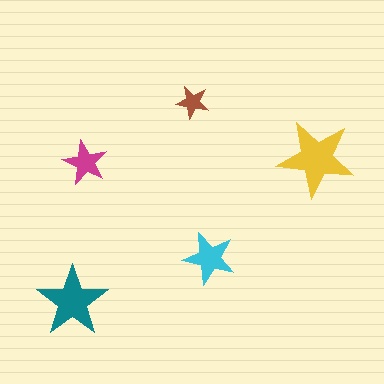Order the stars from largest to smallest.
the yellow one, the teal one, the cyan one, the magenta one, the brown one.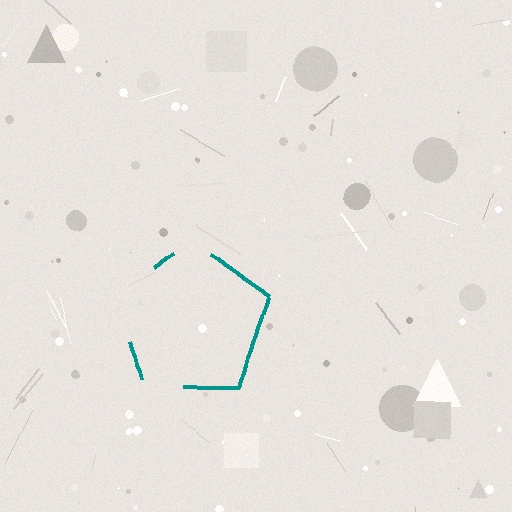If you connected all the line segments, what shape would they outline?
They would outline a pentagon.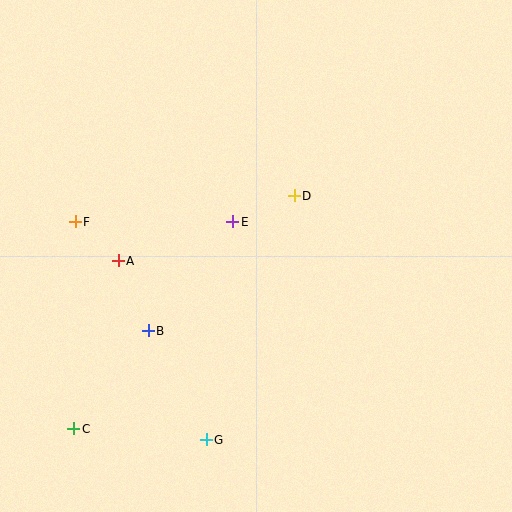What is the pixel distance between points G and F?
The distance between G and F is 254 pixels.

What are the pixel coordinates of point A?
Point A is at (118, 261).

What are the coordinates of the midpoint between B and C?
The midpoint between B and C is at (111, 380).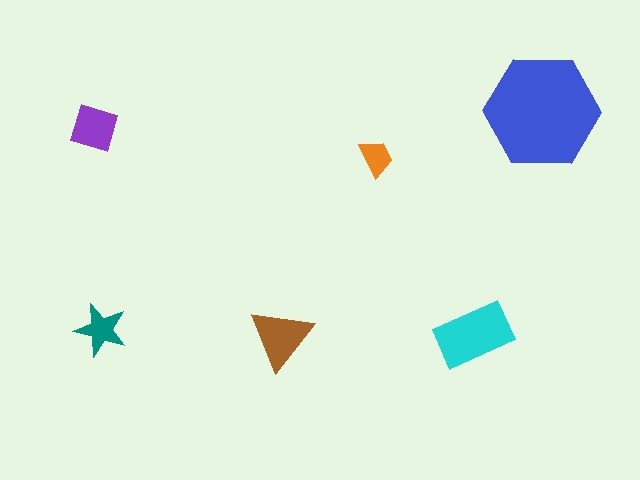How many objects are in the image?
There are 6 objects in the image.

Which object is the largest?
The blue hexagon.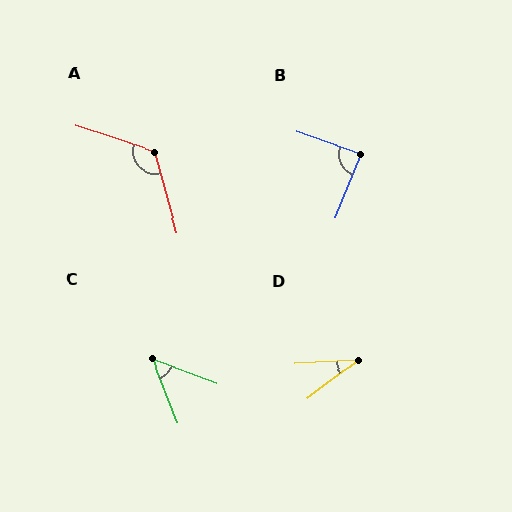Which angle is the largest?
A, at approximately 123 degrees.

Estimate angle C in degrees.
Approximately 48 degrees.